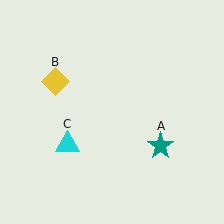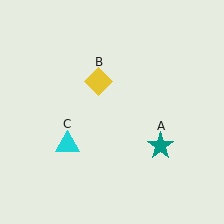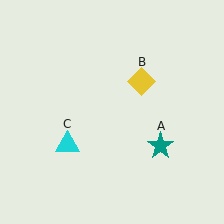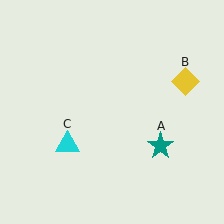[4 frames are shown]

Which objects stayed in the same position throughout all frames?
Teal star (object A) and cyan triangle (object C) remained stationary.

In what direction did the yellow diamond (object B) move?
The yellow diamond (object B) moved right.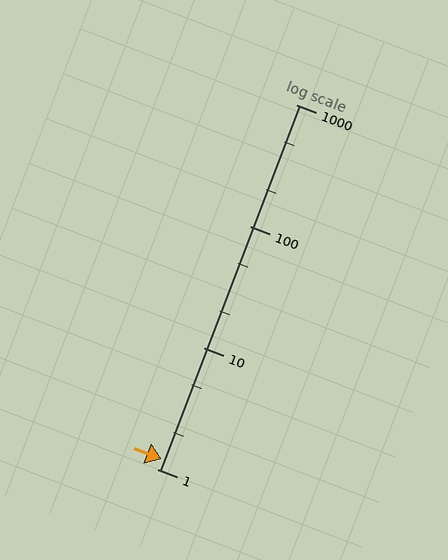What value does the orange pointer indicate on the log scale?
The pointer indicates approximately 1.2.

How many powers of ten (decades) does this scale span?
The scale spans 3 decades, from 1 to 1000.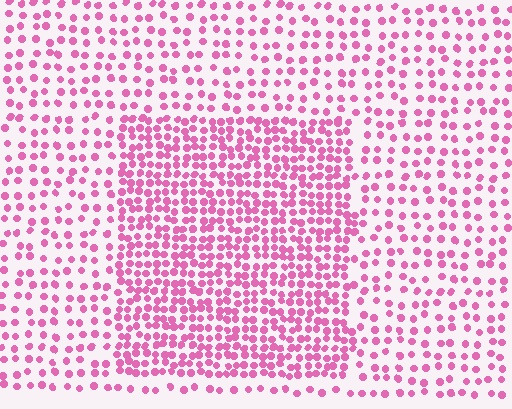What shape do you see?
I see a rectangle.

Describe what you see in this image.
The image contains small pink elements arranged at two different densities. A rectangle-shaped region is visible where the elements are more densely packed than the surrounding area.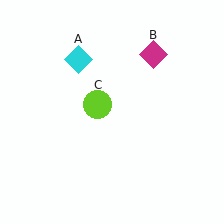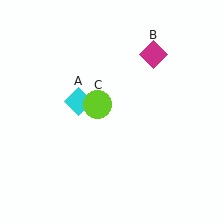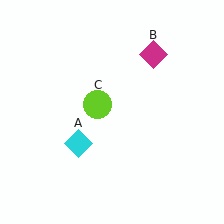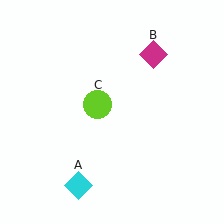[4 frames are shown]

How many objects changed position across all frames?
1 object changed position: cyan diamond (object A).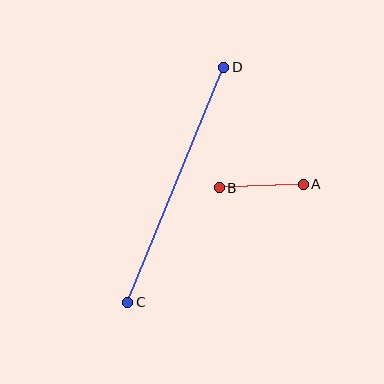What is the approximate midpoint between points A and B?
The midpoint is at approximately (261, 186) pixels.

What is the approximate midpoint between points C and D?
The midpoint is at approximately (176, 185) pixels.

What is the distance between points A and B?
The distance is approximately 84 pixels.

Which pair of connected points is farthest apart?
Points C and D are farthest apart.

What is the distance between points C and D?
The distance is approximately 254 pixels.